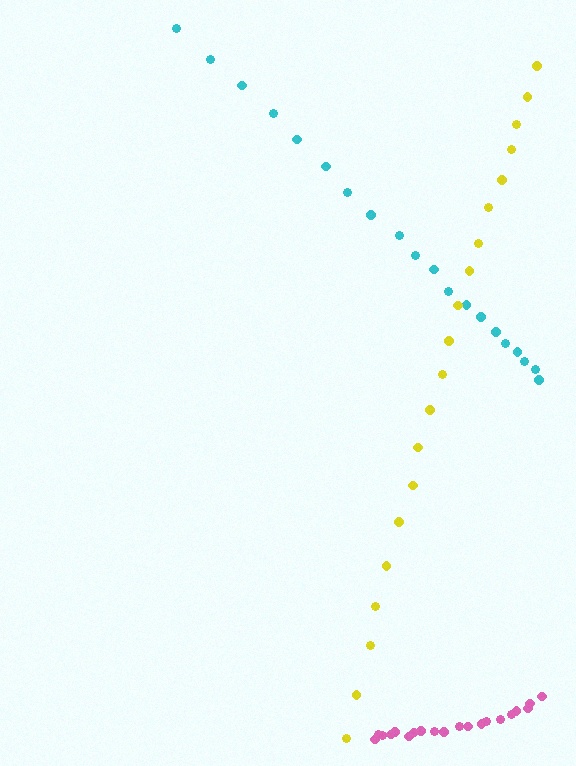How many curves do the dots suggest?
There are 3 distinct paths.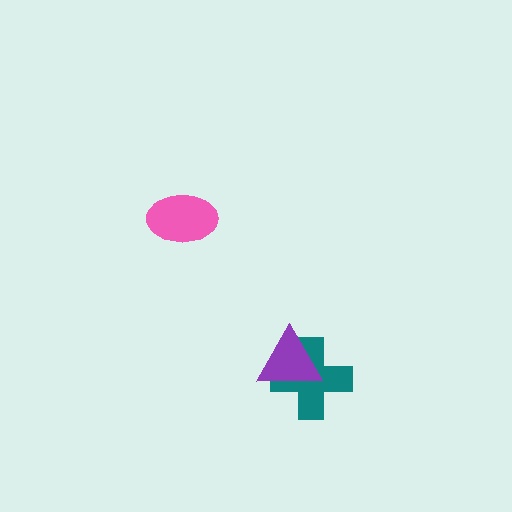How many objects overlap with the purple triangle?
1 object overlaps with the purple triangle.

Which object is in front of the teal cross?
The purple triangle is in front of the teal cross.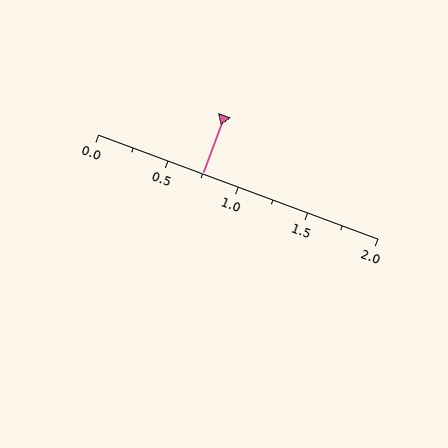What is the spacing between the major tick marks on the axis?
The major ticks are spaced 0.5 apart.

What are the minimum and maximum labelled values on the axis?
The axis runs from 0.0 to 2.0.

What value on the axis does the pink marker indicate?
The marker indicates approximately 0.75.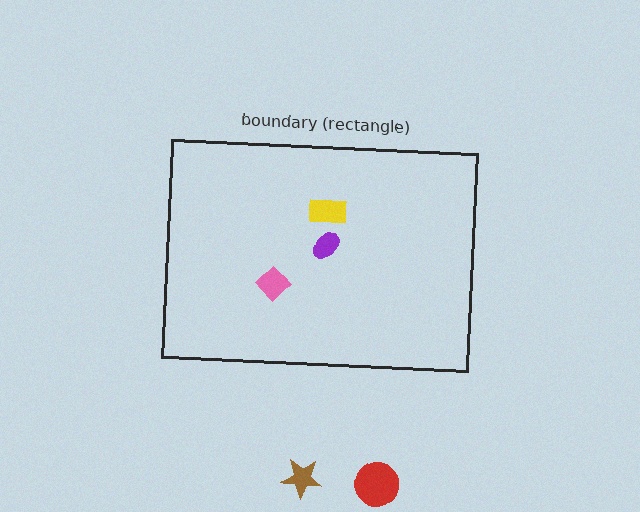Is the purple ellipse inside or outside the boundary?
Inside.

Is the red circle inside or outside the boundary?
Outside.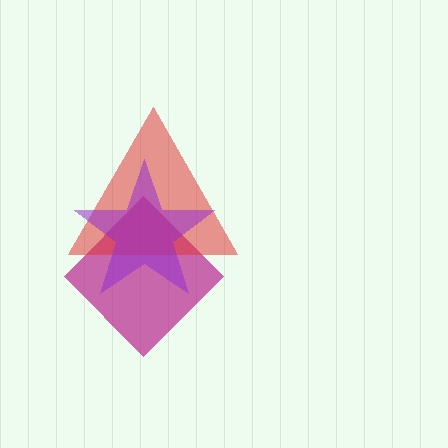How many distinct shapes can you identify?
There are 3 distinct shapes: a magenta diamond, a red triangle, a purple star.